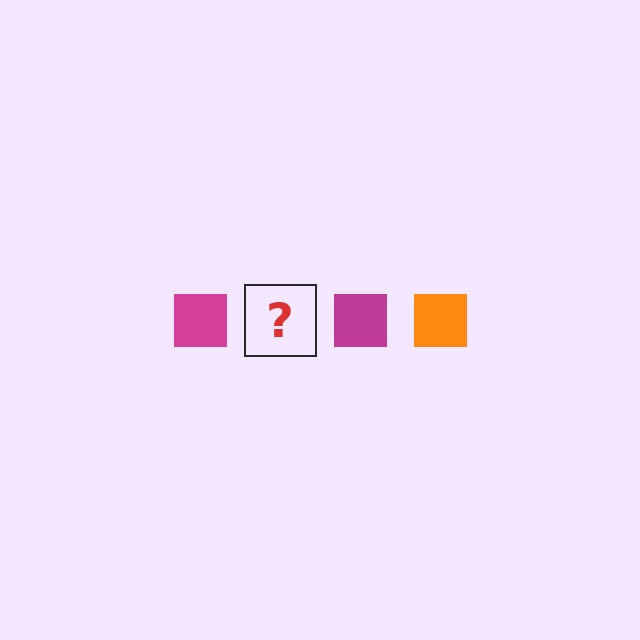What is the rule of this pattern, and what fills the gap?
The rule is that the pattern cycles through magenta, orange squares. The gap should be filled with an orange square.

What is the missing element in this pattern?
The missing element is an orange square.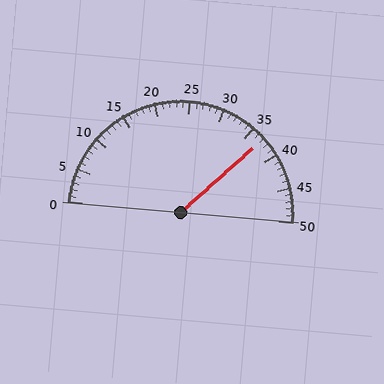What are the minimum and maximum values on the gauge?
The gauge ranges from 0 to 50.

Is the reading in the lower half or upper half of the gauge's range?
The reading is in the upper half of the range (0 to 50).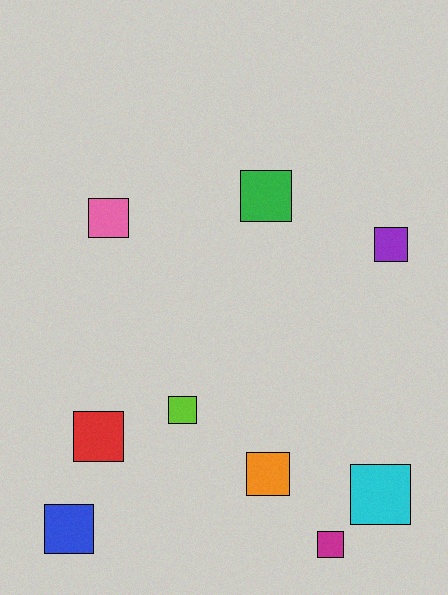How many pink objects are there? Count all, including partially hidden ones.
There is 1 pink object.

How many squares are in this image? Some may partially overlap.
There are 9 squares.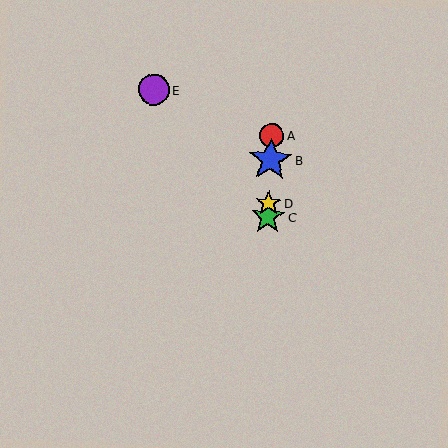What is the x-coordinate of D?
Object D is at x≈268.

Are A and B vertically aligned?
Yes, both are at x≈272.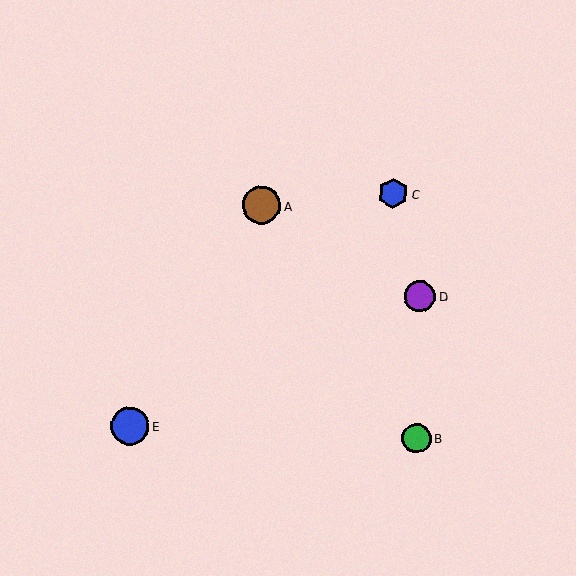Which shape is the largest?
The blue circle (labeled E) is the largest.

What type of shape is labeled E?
Shape E is a blue circle.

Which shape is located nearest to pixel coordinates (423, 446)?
The green circle (labeled B) at (417, 439) is nearest to that location.